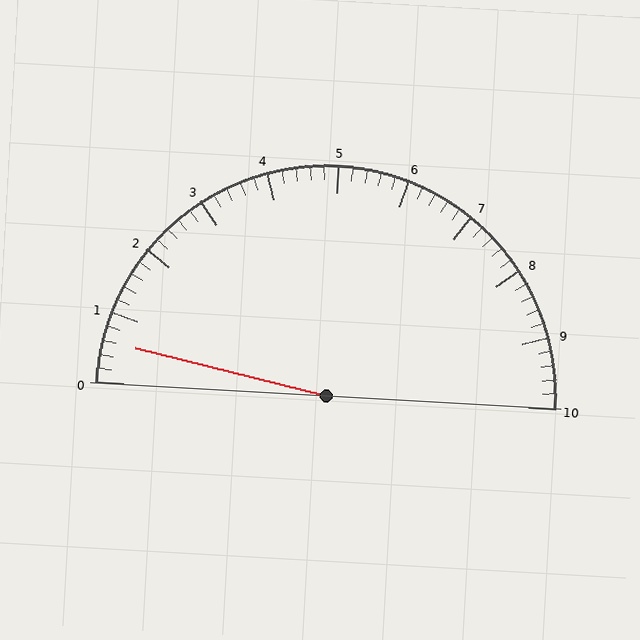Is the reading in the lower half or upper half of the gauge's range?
The reading is in the lower half of the range (0 to 10).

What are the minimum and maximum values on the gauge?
The gauge ranges from 0 to 10.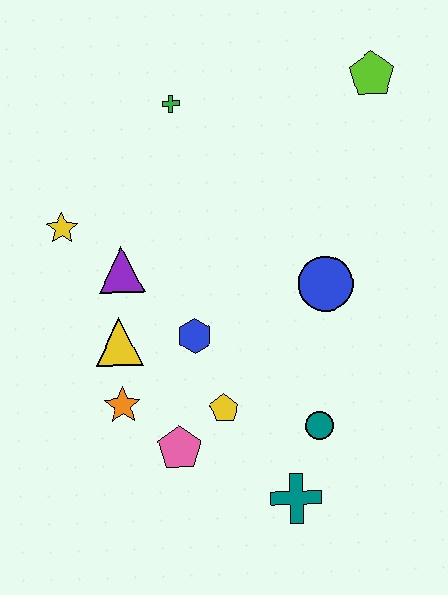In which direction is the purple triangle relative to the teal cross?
The purple triangle is above the teal cross.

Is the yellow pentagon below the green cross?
Yes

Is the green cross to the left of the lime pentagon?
Yes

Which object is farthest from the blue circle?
The yellow star is farthest from the blue circle.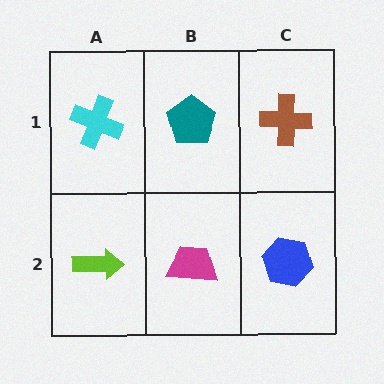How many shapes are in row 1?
3 shapes.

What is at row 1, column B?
A teal pentagon.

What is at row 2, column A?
A lime arrow.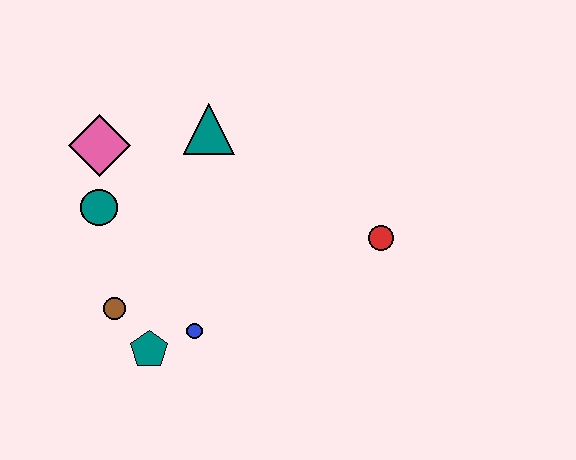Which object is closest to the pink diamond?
The teal circle is closest to the pink diamond.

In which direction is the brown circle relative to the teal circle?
The brown circle is below the teal circle.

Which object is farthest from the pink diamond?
The red circle is farthest from the pink diamond.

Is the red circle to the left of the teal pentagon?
No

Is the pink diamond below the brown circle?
No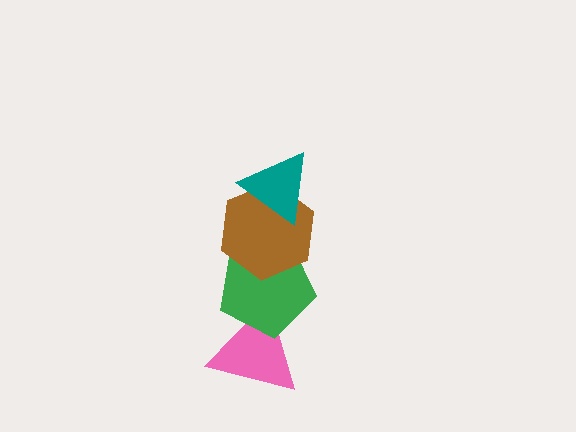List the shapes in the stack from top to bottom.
From top to bottom: the teal triangle, the brown hexagon, the green pentagon, the pink triangle.